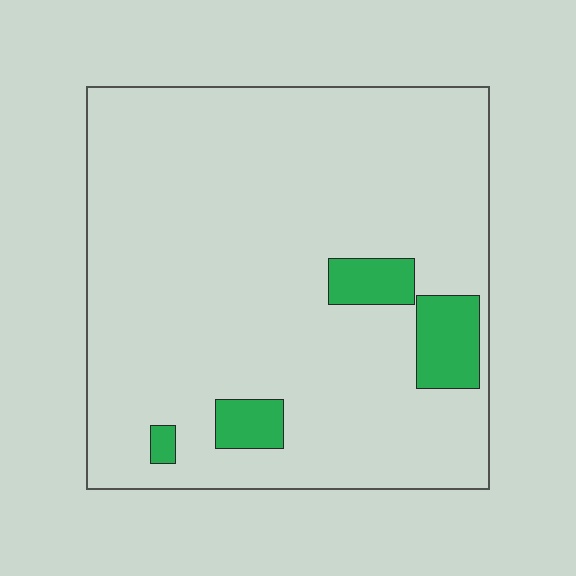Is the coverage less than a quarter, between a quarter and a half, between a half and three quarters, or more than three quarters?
Less than a quarter.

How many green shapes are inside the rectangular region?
4.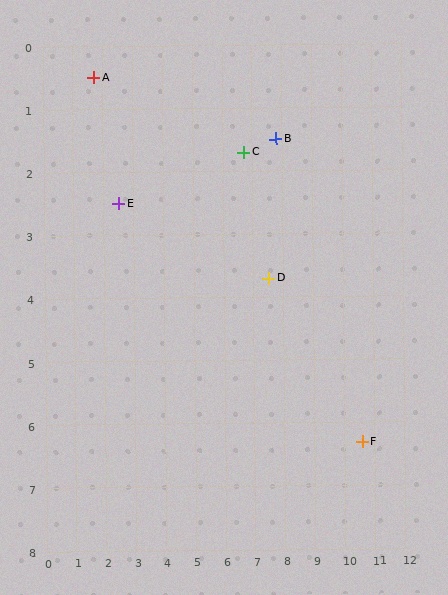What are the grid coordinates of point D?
Point D is at approximately (7.5, 3.7).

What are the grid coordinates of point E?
Point E is at approximately (2.5, 2.5).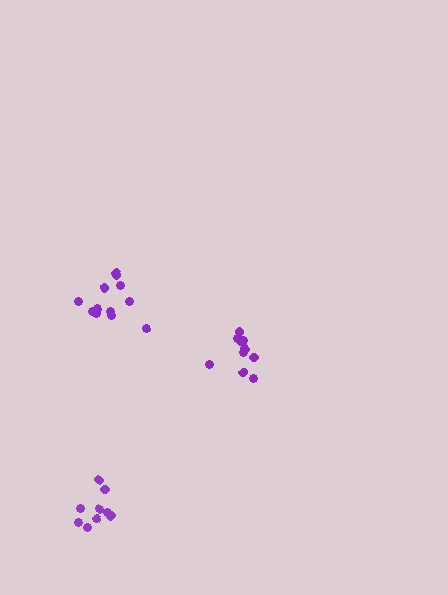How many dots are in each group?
Group 1: 10 dots, Group 2: 9 dots, Group 3: 12 dots (31 total).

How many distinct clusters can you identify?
There are 3 distinct clusters.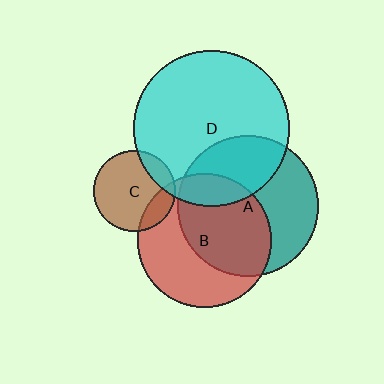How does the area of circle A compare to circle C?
Approximately 3.0 times.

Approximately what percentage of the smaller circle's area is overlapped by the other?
Approximately 15%.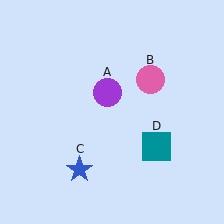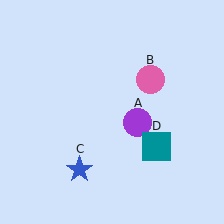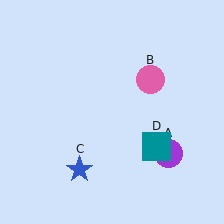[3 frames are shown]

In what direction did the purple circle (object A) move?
The purple circle (object A) moved down and to the right.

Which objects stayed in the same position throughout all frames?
Pink circle (object B) and blue star (object C) and teal square (object D) remained stationary.